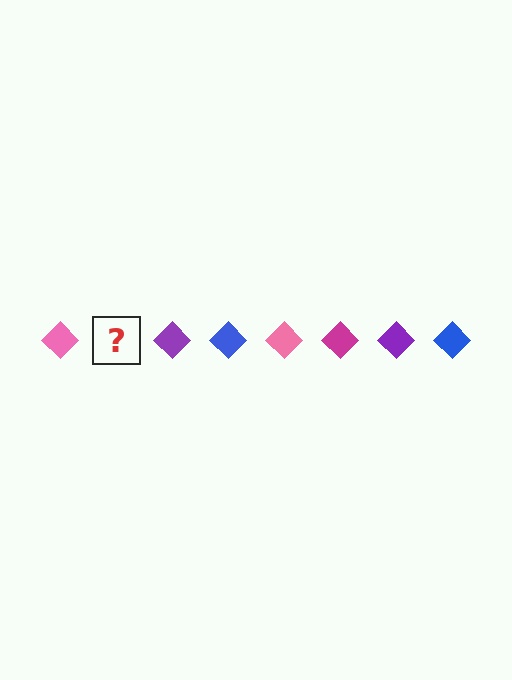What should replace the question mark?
The question mark should be replaced with a magenta diamond.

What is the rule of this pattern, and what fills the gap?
The rule is that the pattern cycles through pink, magenta, purple, blue diamonds. The gap should be filled with a magenta diamond.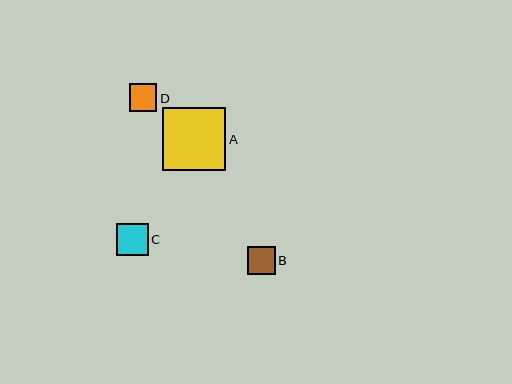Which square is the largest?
Square A is the largest with a size of approximately 63 pixels.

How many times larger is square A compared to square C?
Square A is approximately 2.0 times the size of square C.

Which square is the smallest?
Square D is the smallest with a size of approximately 28 pixels.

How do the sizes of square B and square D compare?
Square B and square D are approximately the same size.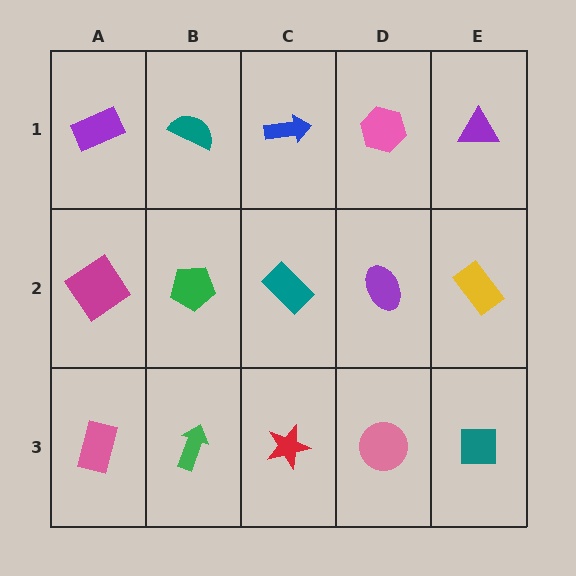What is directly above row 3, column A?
A magenta diamond.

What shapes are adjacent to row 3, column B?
A green pentagon (row 2, column B), a pink rectangle (row 3, column A), a red star (row 3, column C).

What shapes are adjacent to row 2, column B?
A teal semicircle (row 1, column B), a green arrow (row 3, column B), a magenta diamond (row 2, column A), a teal rectangle (row 2, column C).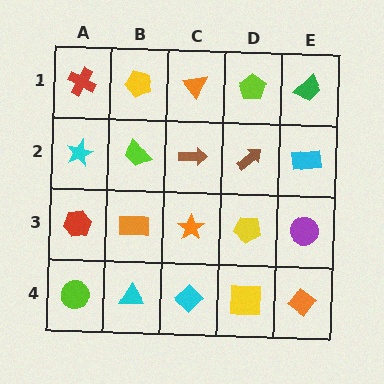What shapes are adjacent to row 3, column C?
A brown arrow (row 2, column C), a cyan diamond (row 4, column C), an orange rectangle (row 3, column B), a yellow pentagon (row 3, column D).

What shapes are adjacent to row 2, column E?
A green trapezoid (row 1, column E), a purple circle (row 3, column E), a brown arrow (row 2, column D).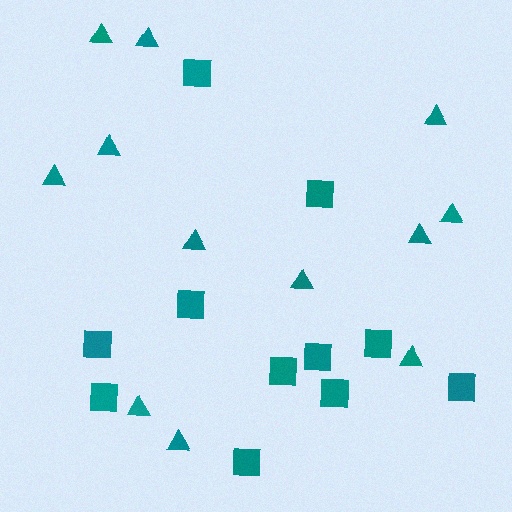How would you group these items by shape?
There are 2 groups: one group of squares (11) and one group of triangles (12).